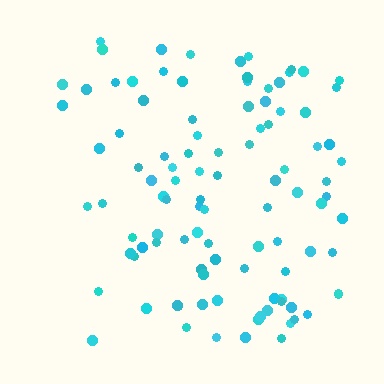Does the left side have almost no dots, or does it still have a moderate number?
Still a moderate number, just noticeably fewer than the right.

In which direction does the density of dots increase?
From left to right, with the right side densest.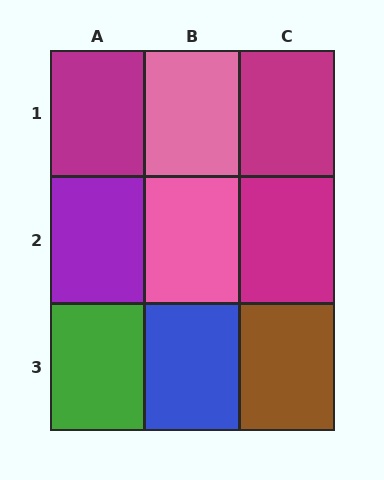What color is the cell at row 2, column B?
Pink.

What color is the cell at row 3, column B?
Blue.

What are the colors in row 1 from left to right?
Magenta, pink, magenta.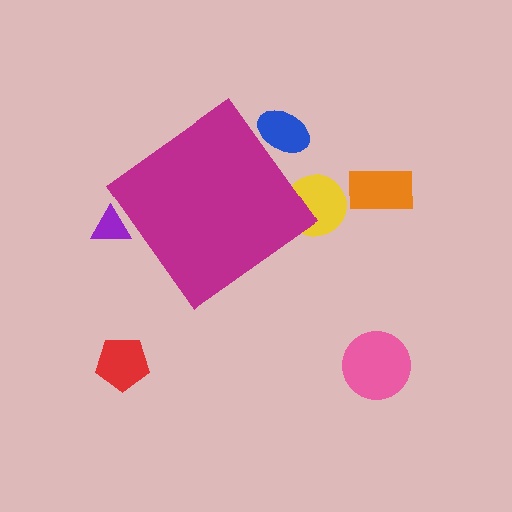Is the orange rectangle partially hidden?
No, the orange rectangle is fully visible.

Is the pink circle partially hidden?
No, the pink circle is fully visible.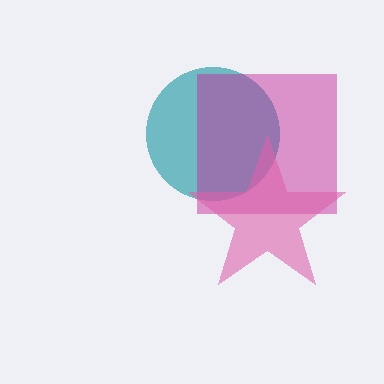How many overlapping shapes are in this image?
There are 3 overlapping shapes in the image.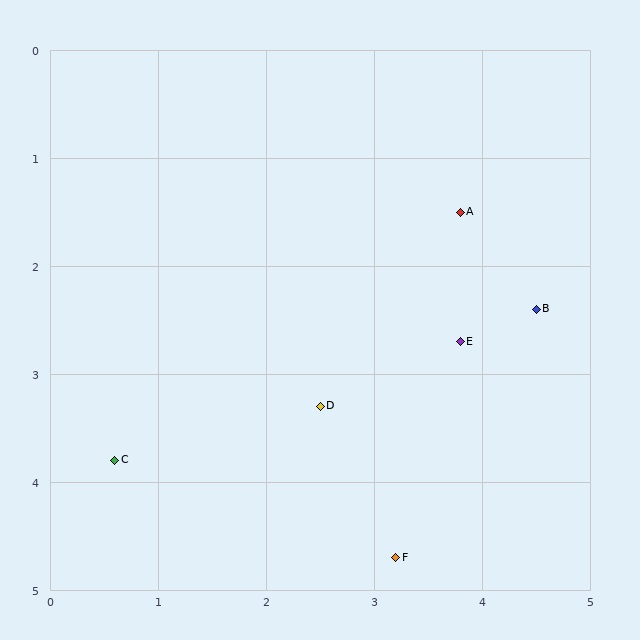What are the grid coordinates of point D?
Point D is at approximately (2.5, 3.3).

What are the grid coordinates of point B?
Point B is at approximately (4.5, 2.4).